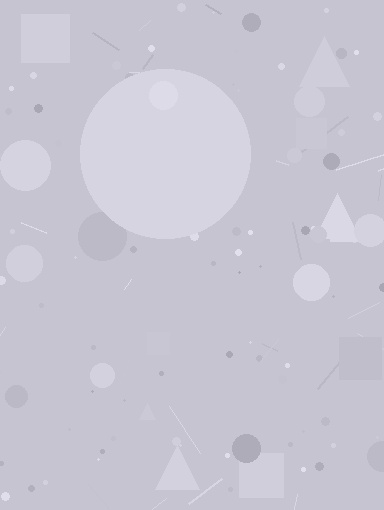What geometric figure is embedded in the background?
A circle is embedded in the background.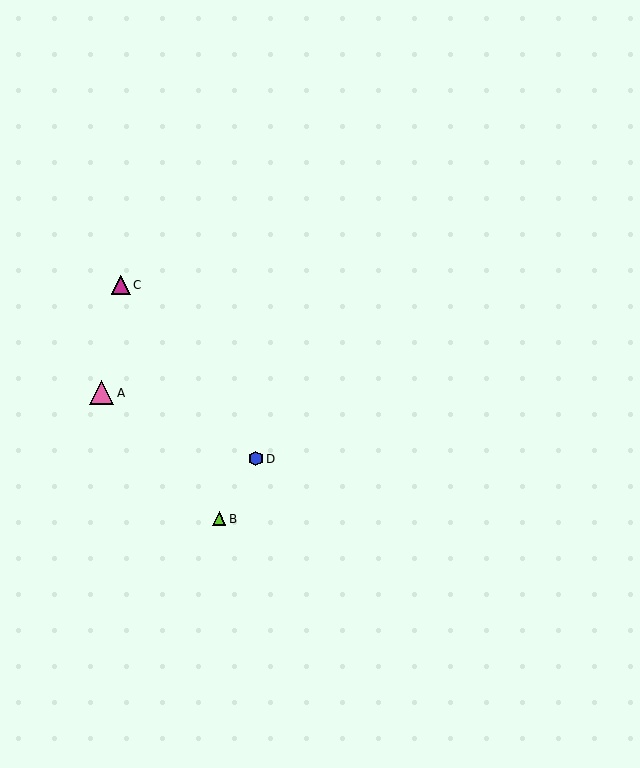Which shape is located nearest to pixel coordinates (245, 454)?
The blue hexagon (labeled D) at (256, 459) is nearest to that location.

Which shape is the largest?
The pink triangle (labeled A) is the largest.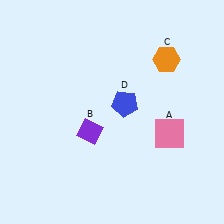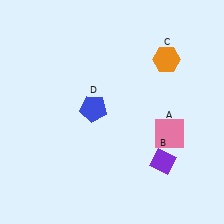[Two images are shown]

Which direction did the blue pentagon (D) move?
The blue pentagon (D) moved left.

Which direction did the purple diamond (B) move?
The purple diamond (B) moved right.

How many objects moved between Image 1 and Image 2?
2 objects moved between the two images.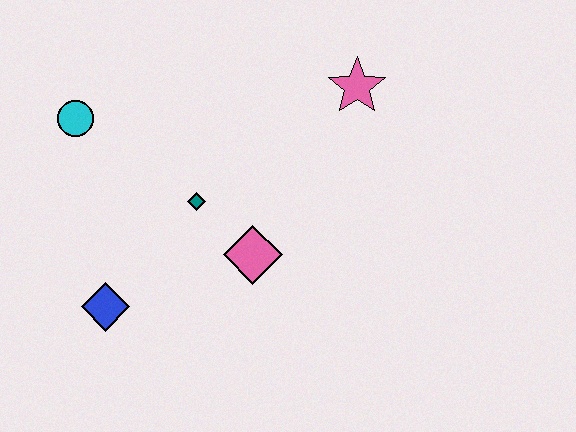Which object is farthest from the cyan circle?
The pink star is farthest from the cyan circle.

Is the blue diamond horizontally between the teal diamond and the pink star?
No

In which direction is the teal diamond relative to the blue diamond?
The teal diamond is above the blue diamond.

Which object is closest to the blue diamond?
The teal diamond is closest to the blue diamond.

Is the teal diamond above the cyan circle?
No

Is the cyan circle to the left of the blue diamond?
Yes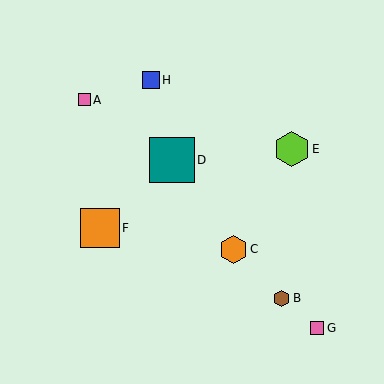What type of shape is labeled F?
Shape F is an orange square.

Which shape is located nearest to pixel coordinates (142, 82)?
The blue square (labeled H) at (151, 80) is nearest to that location.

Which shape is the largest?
The teal square (labeled D) is the largest.